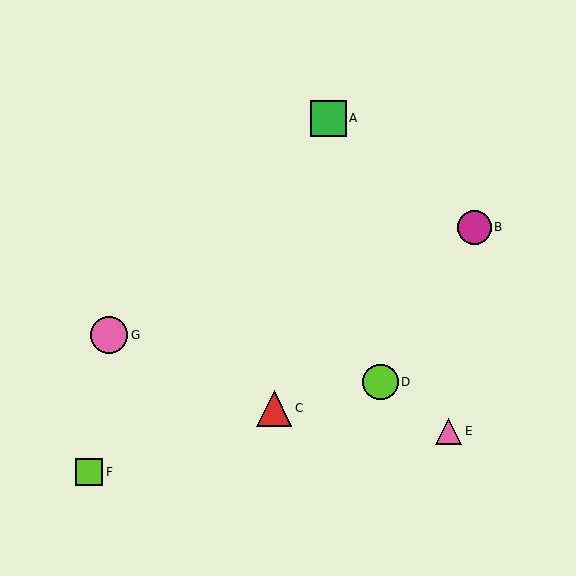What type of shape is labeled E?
Shape E is a pink triangle.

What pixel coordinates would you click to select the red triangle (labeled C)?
Click at (274, 408) to select the red triangle C.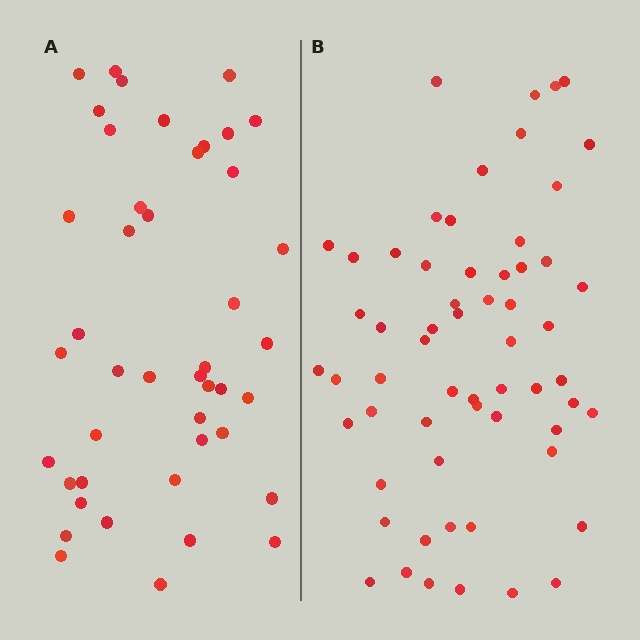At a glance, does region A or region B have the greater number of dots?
Region B (the right region) has more dots.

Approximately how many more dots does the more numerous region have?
Region B has approximately 15 more dots than region A.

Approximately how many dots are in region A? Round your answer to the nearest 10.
About 40 dots. (The exact count is 44, which rounds to 40.)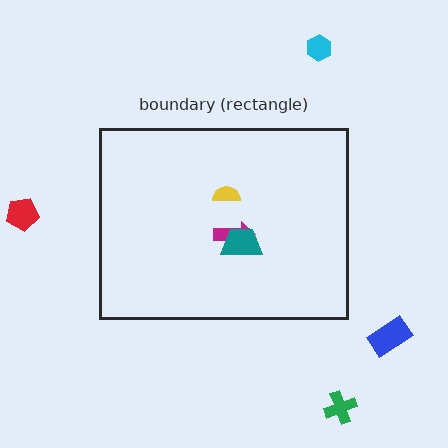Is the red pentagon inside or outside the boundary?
Outside.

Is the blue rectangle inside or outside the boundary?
Outside.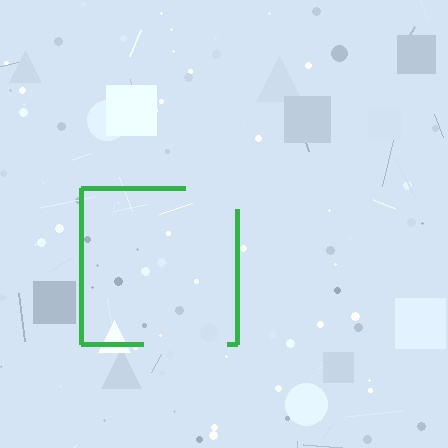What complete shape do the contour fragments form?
The contour fragments form a square.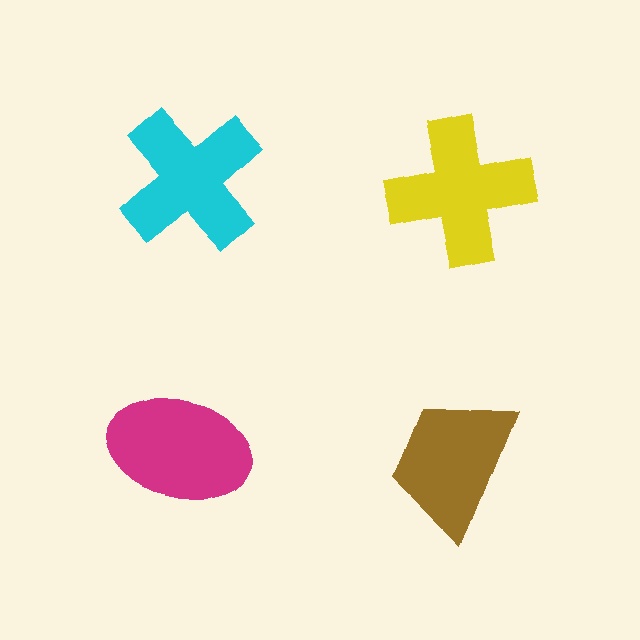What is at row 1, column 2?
A yellow cross.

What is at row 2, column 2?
A brown trapezoid.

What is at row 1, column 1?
A cyan cross.